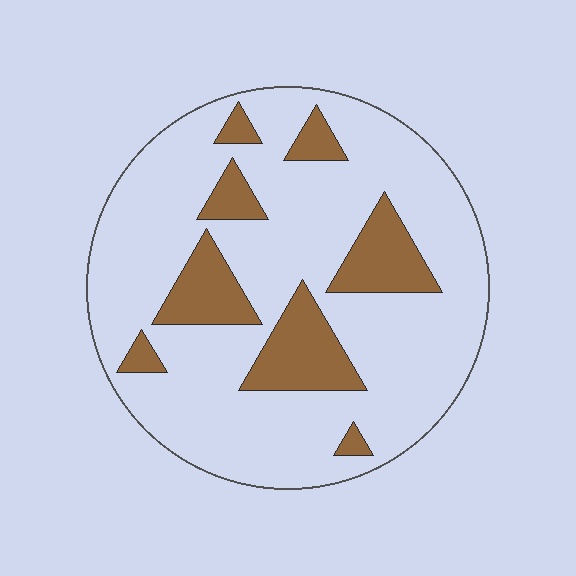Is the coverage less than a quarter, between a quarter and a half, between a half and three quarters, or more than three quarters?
Less than a quarter.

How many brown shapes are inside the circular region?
8.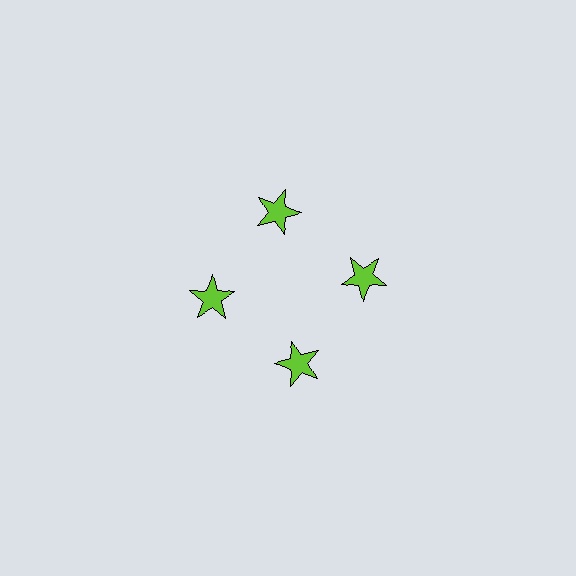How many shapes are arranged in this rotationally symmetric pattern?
There are 4 shapes, arranged in 4 groups of 1.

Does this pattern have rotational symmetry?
Yes, this pattern has 4-fold rotational symmetry. It looks the same after rotating 90 degrees around the center.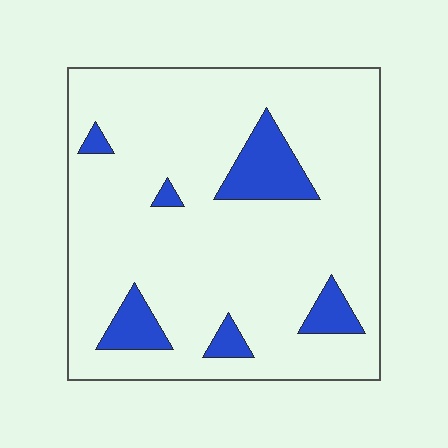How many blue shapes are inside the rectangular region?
6.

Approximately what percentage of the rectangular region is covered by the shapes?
Approximately 10%.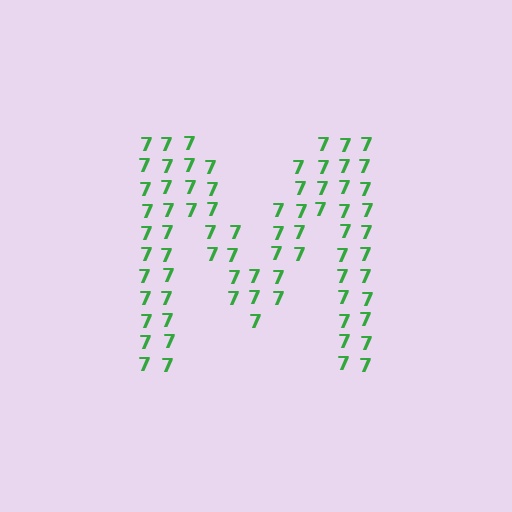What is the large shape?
The large shape is the letter M.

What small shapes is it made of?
It is made of small digit 7's.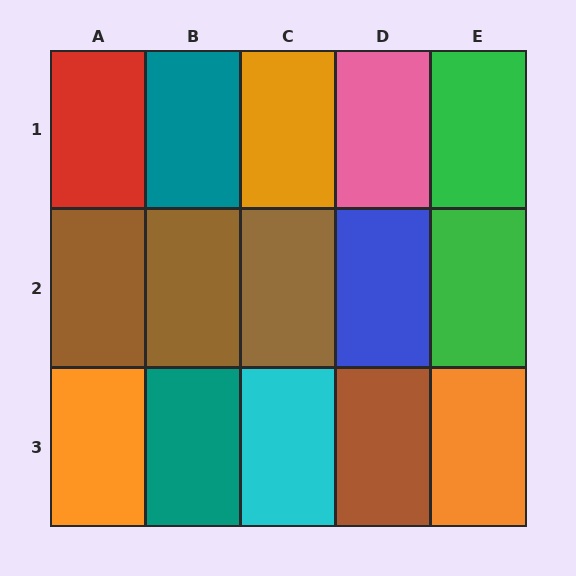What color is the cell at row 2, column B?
Brown.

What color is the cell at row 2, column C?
Brown.